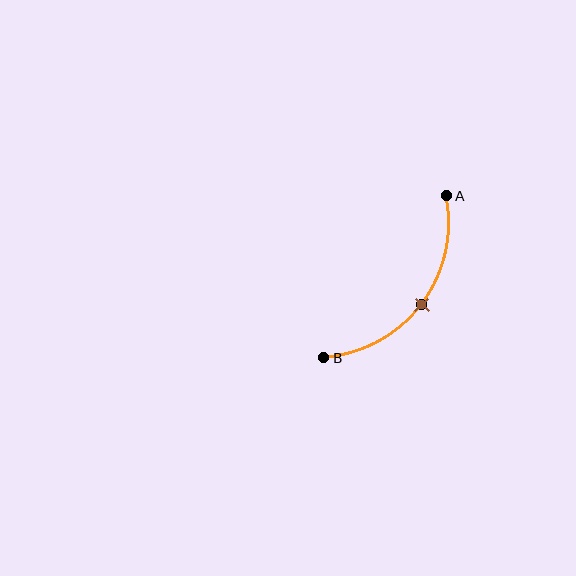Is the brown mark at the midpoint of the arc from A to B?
Yes. The brown mark lies on the arc at equal arc-length from both A and B — it is the arc midpoint.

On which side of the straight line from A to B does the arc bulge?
The arc bulges below and to the right of the straight line connecting A and B.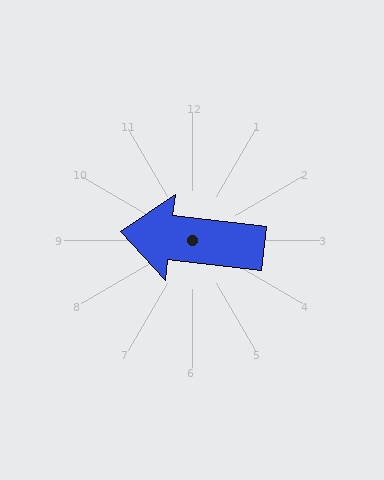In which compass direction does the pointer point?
West.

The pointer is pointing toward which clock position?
Roughly 9 o'clock.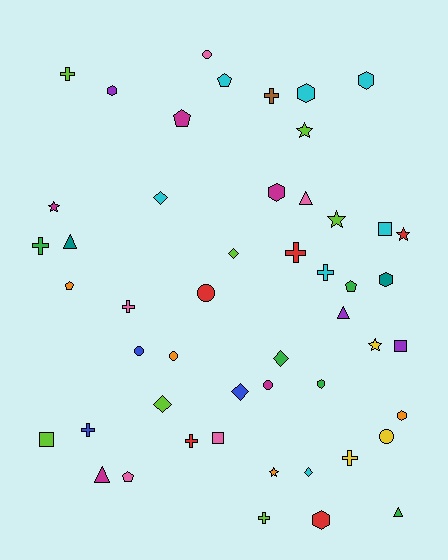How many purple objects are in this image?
There are 3 purple objects.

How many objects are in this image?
There are 50 objects.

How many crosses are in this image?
There are 10 crosses.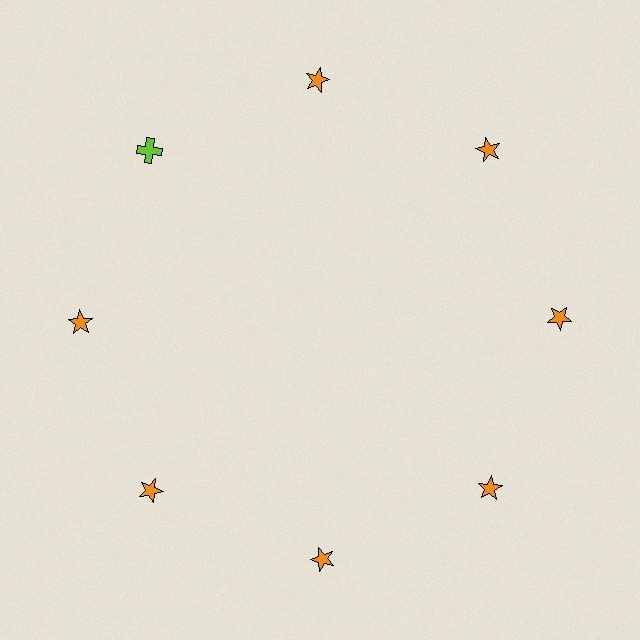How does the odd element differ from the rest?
It differs in both color (lime instead of orange) and shape (cross instead of star).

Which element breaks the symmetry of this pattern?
The lime cross at roughly the 10 o'clock position breaks the symmetry. All other shapes are orange stars.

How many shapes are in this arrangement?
There are 8 shapes arranged in a ring pattern.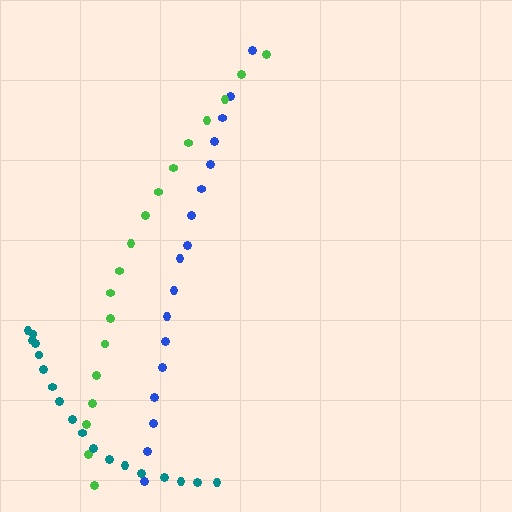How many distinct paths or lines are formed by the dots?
There are 3 distinct paths.